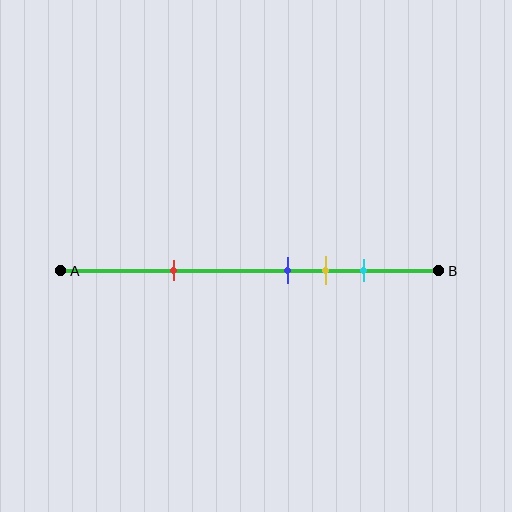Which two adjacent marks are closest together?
The blue and yellow marks are the closest adjacent pair.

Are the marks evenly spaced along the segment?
No, the marks are not evenly spaced.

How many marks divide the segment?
There are 4 marks dividing the segment.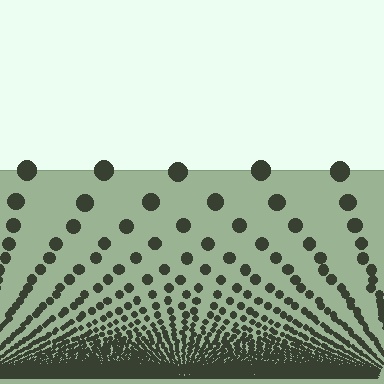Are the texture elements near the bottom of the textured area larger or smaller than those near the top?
Smaller. The gradient is inverted — elements near the bottom are smaller and denser.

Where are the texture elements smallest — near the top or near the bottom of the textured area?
Near the bottom.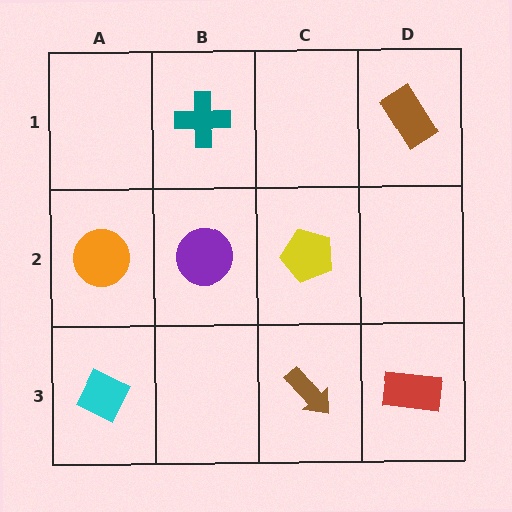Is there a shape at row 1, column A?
No, that cell is empty.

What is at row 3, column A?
A cyan diamond.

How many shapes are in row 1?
2 shapes.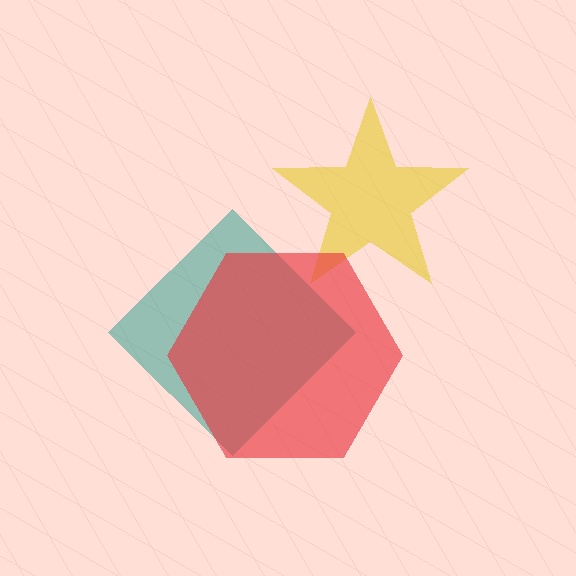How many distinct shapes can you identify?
There are 3 distinct shapes: a yellow star, a teal diamond, a red hexagon.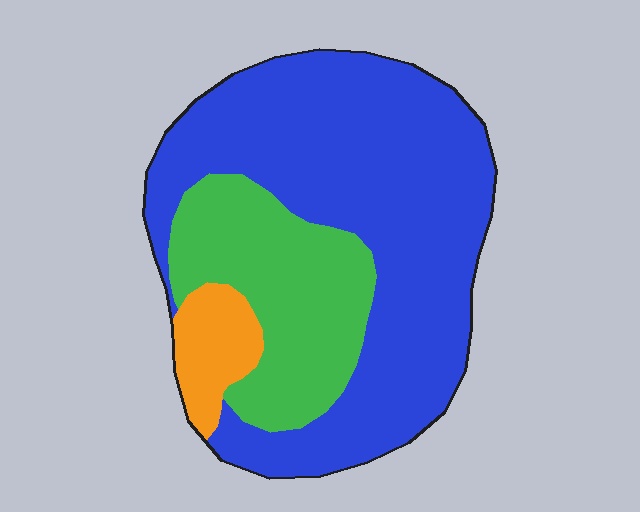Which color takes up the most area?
Blue, at roughly 65%.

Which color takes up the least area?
Orange, at roughly 10%.